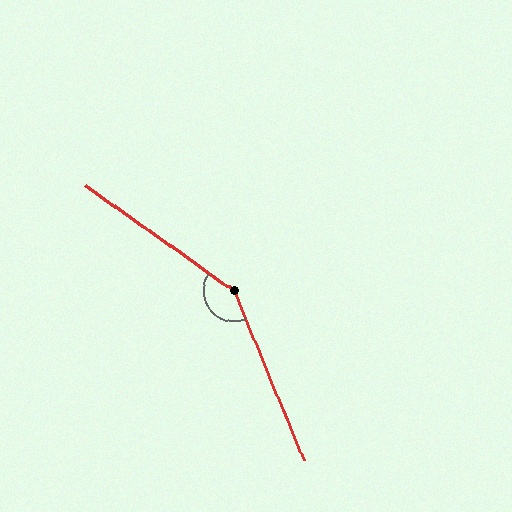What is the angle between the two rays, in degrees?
Approximately 148 degrees.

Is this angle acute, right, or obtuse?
It is obtuse.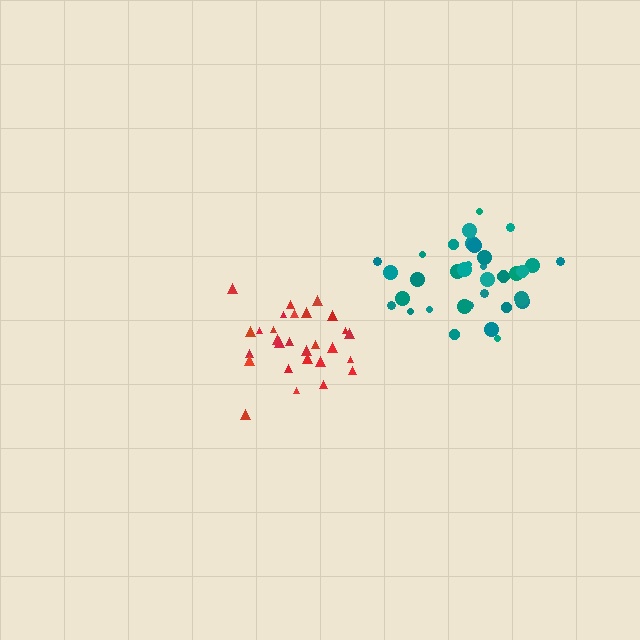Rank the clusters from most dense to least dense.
teal, red.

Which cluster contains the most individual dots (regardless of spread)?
Teal (34).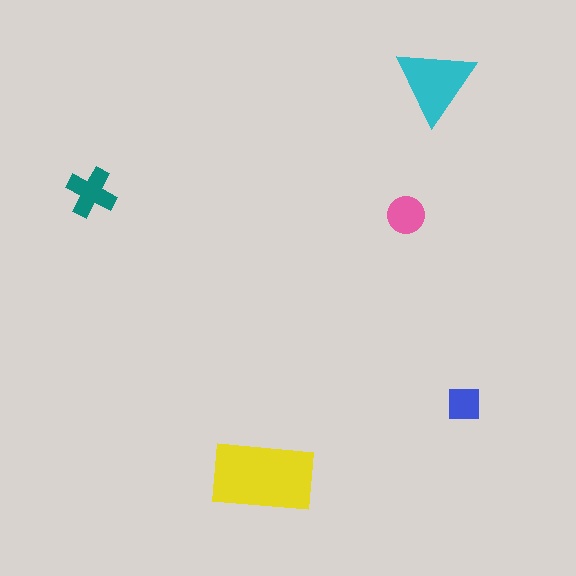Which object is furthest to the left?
The teal cross is leftmost.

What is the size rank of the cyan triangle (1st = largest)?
2nd.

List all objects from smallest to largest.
The blue square, the pink circle, the teal cross, the cyan triangle, the yellow rectangle.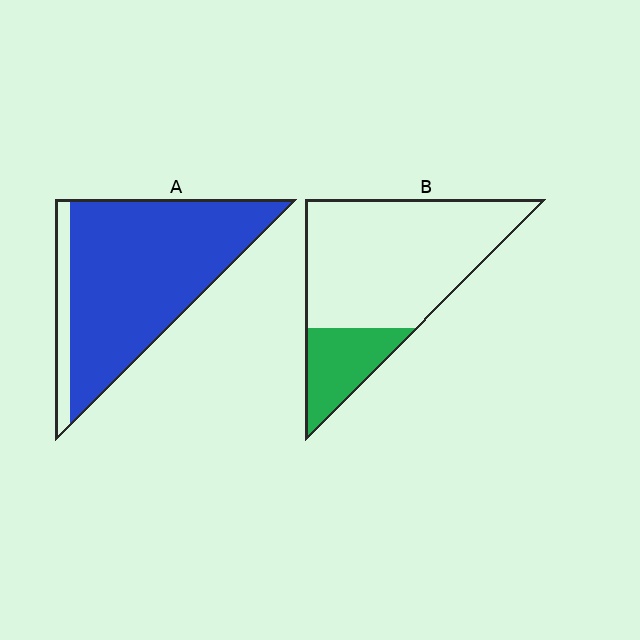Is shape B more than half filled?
No.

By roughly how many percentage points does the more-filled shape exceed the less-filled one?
By roughly 65 percentage points (A over B).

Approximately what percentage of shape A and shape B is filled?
A is approximately 90% and B is approximately 20%.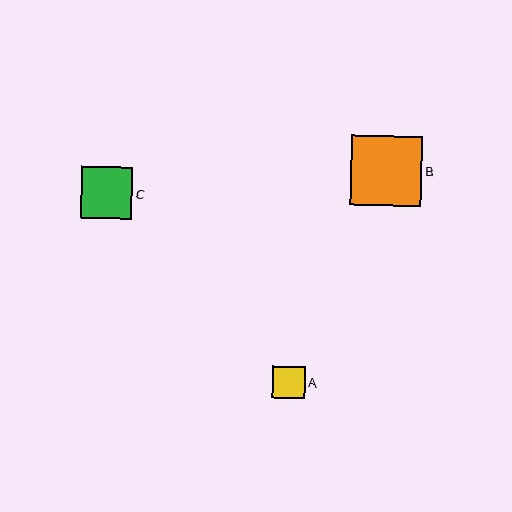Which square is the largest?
Square B is the largest with a size of approximately 71 pixels.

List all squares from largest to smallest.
From largest to smallest: B, C, A.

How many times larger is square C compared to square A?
Square C is approximately 1.6 times the size of square A.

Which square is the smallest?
Square A is the smallest with a size of approximately 32 pixels.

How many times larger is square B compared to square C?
Square B is approximately 1.4 times the size of square C.